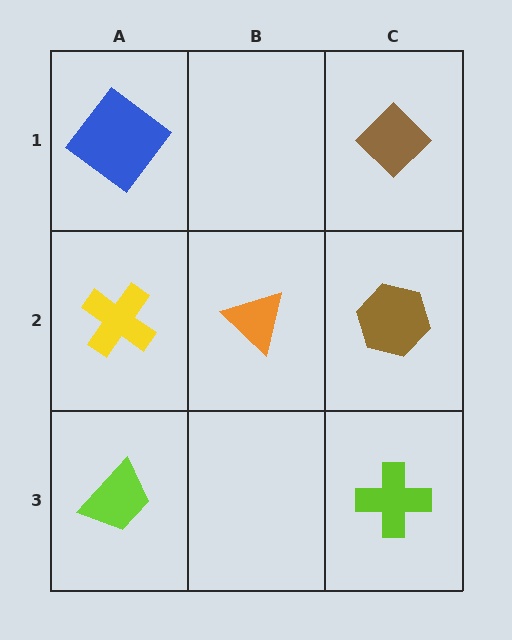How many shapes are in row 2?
3 shapes.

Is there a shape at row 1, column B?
No, that cell is empty.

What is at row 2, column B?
An orange triangle.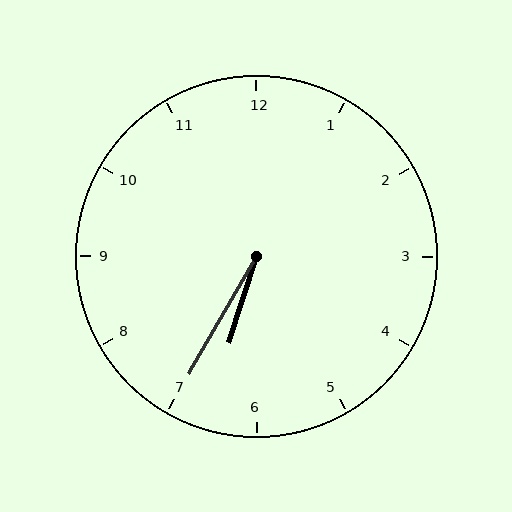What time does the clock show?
6:35.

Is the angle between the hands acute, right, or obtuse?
It is acute.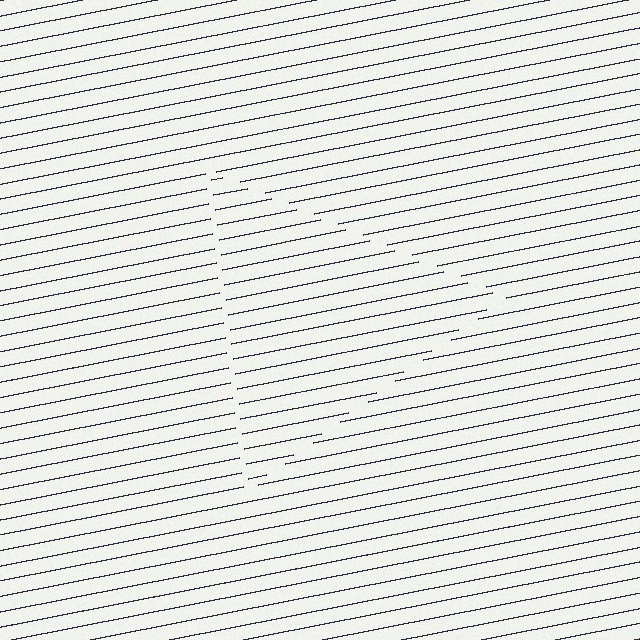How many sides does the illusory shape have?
3 sides — the line-ends trace a triangle.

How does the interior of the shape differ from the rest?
The interior of the shape contains the same grating, shifted by half a period — the contour is defined by the phase discontinuity where line-ends from the inner and outer gratings abut.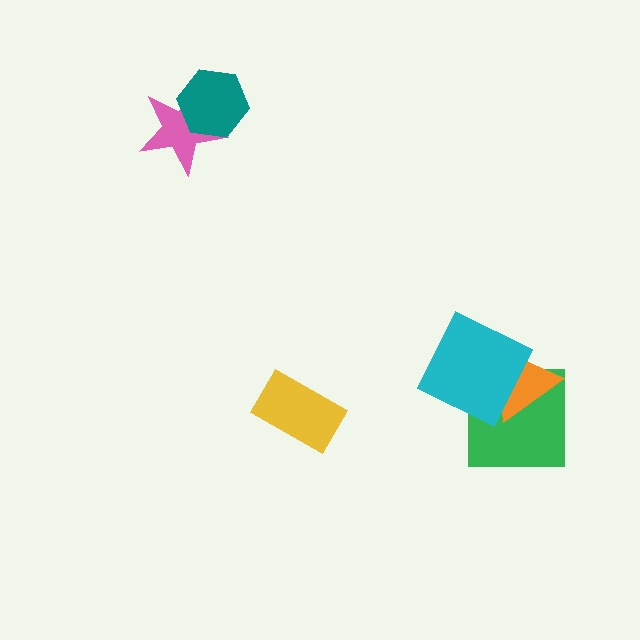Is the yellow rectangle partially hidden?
No, no other shape covers it.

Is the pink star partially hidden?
Yes, it is partially covered by another shape.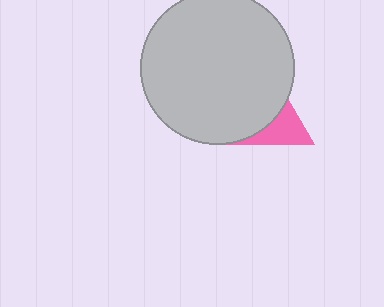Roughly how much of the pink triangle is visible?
A small part of it is visible (roughly 39%).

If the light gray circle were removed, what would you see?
You would see the complete pink triangle.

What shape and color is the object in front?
The object in front is a light gray circle.